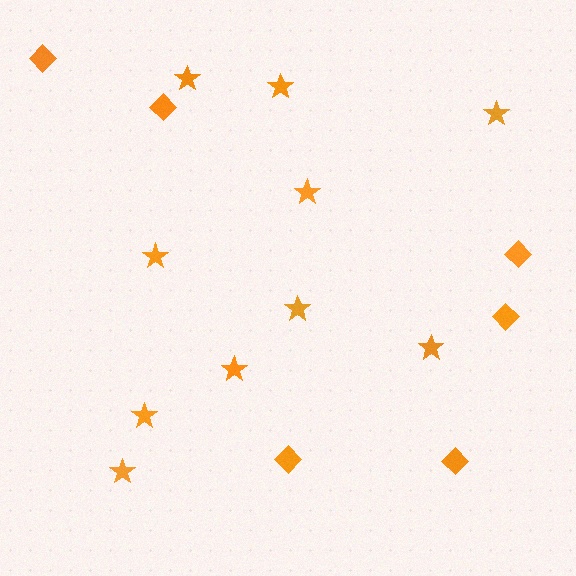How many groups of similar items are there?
There are 2 groups: one group of diamonds (6) and one group of stars (10).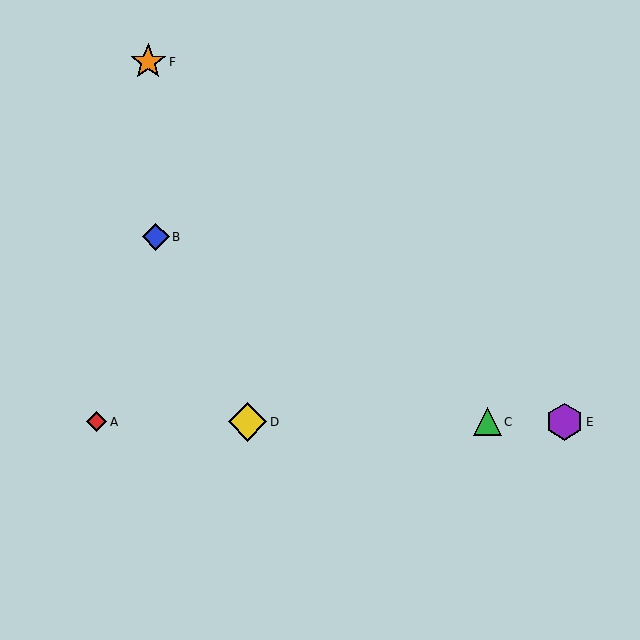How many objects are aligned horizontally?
4 objects (A, C, D, E) are aligned horizontally.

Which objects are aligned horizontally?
Objects A, C, D, E are aligned horizontally.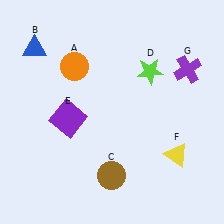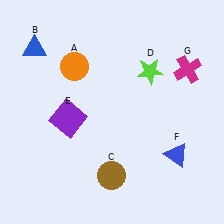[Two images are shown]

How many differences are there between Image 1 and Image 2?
There are 2 differences between the two images.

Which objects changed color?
F changed from yellow to blue. G changed from purple to magenta.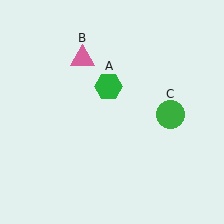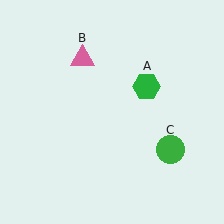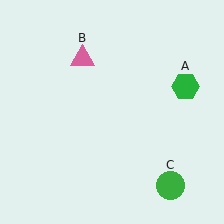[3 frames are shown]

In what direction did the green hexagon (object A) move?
The green hexagon (object A) moved right.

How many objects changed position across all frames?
2 objects changed position: green hexagon (object A), green circle (object C).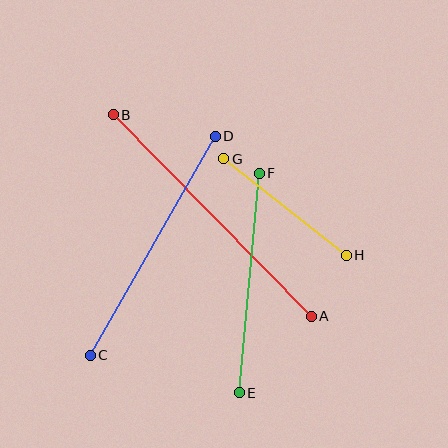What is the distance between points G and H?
The distance is approximately 156 pixels.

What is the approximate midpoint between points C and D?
The midpoint is at approximately (153, 246) pixels.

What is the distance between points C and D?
The distance is approximately 252 pixels.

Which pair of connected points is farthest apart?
Points A and B are farthest apart.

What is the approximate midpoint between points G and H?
The midpoint is at approximately (285, 207) pixels.